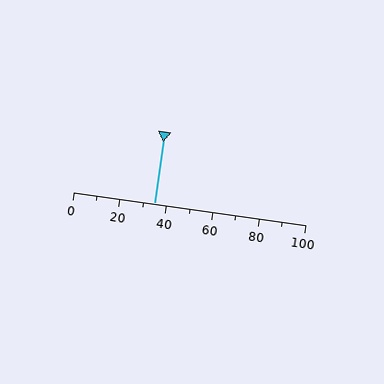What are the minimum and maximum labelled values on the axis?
The axis runs from 0 to 100.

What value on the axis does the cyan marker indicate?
The marker indicates approximately 35.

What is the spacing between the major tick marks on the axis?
The major ticks are spaced 20 apart.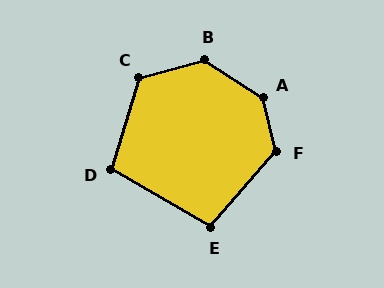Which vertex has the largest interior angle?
A, at approximately 137 degrees.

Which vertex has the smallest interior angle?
E, at approximately 101 degrees.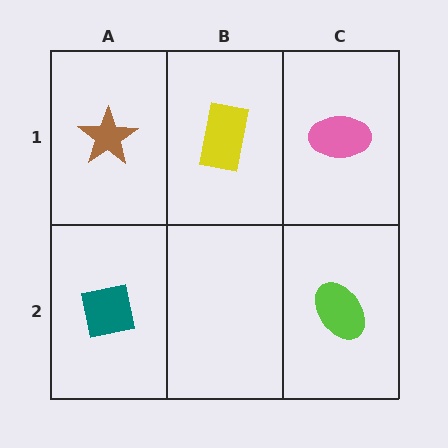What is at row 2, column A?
A teal square.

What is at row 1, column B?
A yellow rectangle.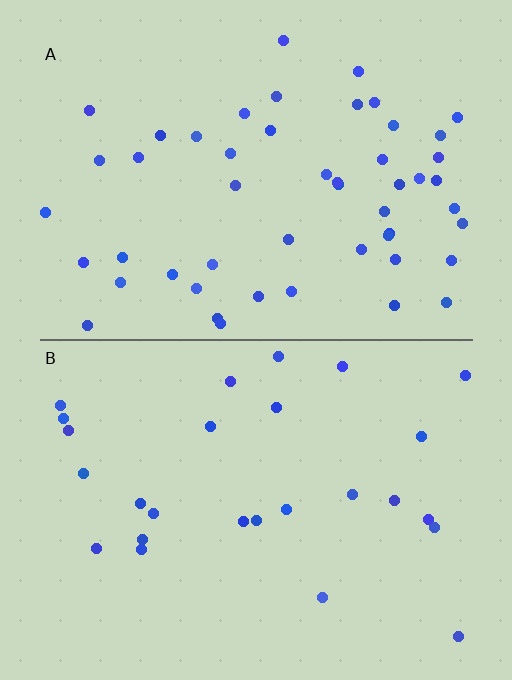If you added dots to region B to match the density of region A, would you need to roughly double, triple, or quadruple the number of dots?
Approximately double.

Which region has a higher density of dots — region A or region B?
A (the top).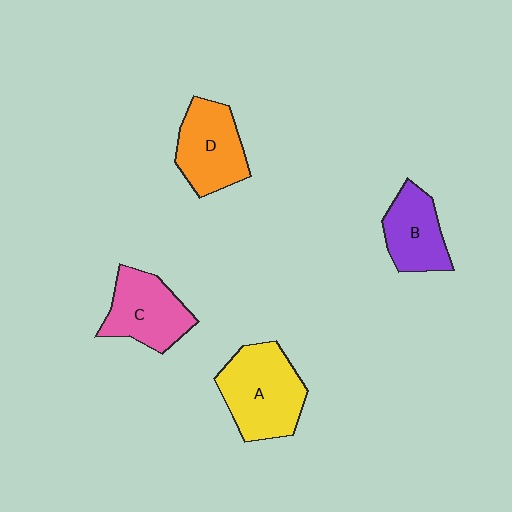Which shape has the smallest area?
Shape B (purple).